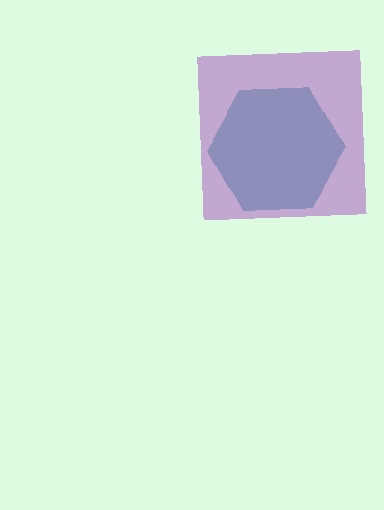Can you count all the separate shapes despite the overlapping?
Yes, there are 2 separate shapes.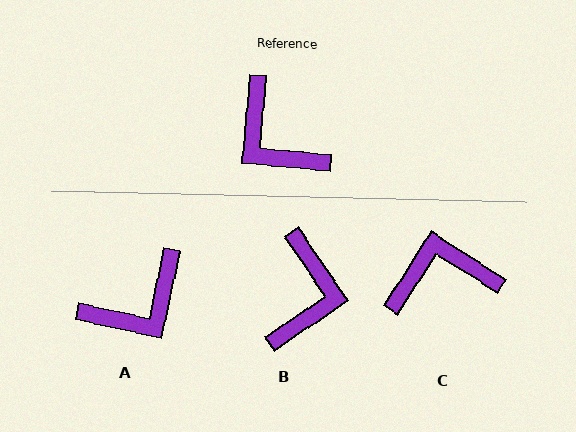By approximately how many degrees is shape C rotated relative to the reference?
Approximately 118 degrees clockwise.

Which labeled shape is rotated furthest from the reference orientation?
B, about 129 degrees away.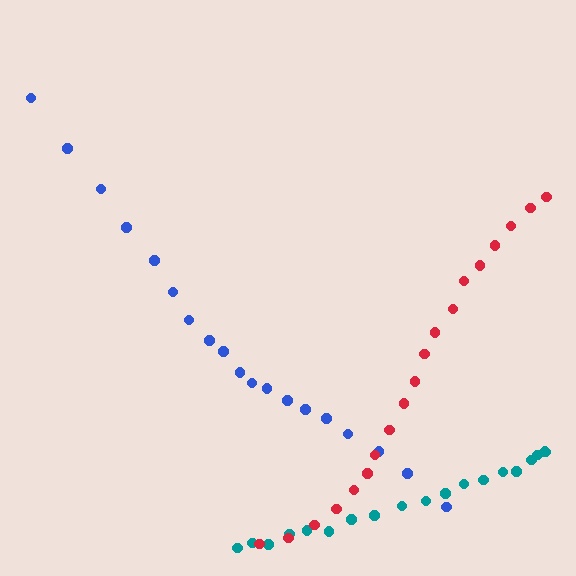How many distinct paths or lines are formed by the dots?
There are 3 distinct paths.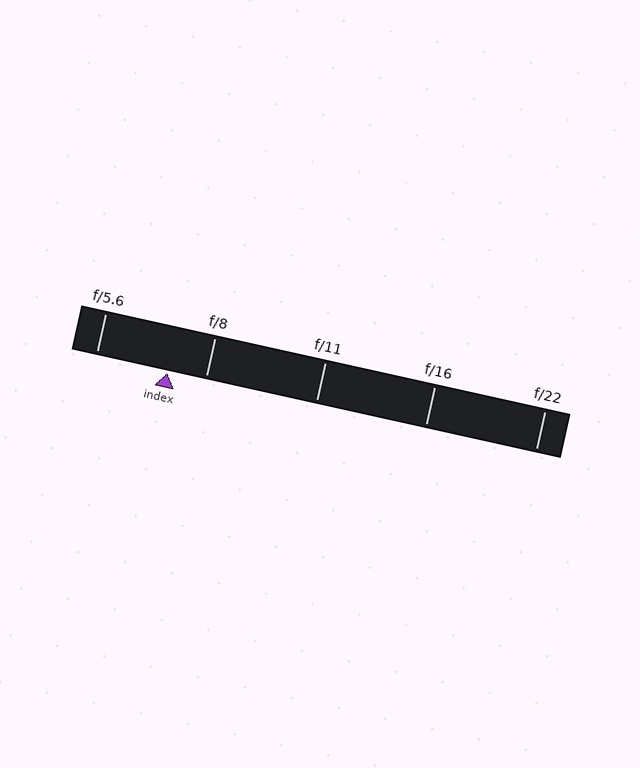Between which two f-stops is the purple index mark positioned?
The index mark is between f/5.6 and f/8.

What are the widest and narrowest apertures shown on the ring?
The widest aperture shown is f/5.6 and the narrowest is f/22.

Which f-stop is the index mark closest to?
The index mark is closest to f/8.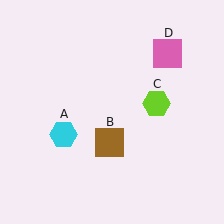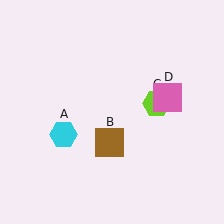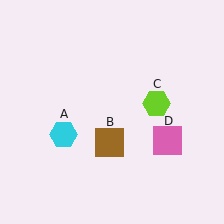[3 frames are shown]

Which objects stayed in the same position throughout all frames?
Cyan hexagon (object A) and brown square (object B) and lime hexagon (object C) remained stationary.